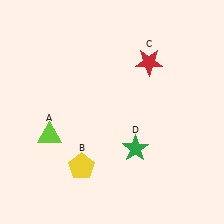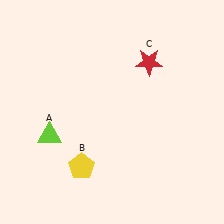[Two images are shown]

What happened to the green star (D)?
The green star (D) was removed in Image 2. It was in the bottom-right area of Image 1.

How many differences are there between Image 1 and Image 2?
There is 1 difference between the two images.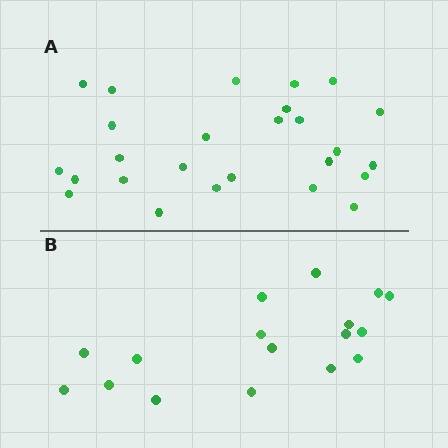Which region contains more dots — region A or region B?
Region A (the top region) has more dots.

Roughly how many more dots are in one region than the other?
Region A has roughly 8 or so more dots than region B.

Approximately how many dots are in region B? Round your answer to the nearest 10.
About 20 dots. (The exact count is 17, which rounds to 20.)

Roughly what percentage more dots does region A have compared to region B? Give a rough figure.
About 55% more.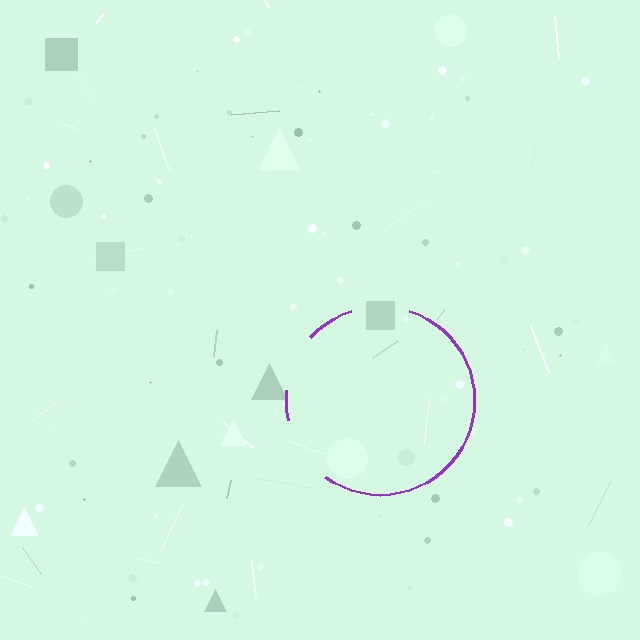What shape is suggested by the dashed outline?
The dashed outline suggests a circle.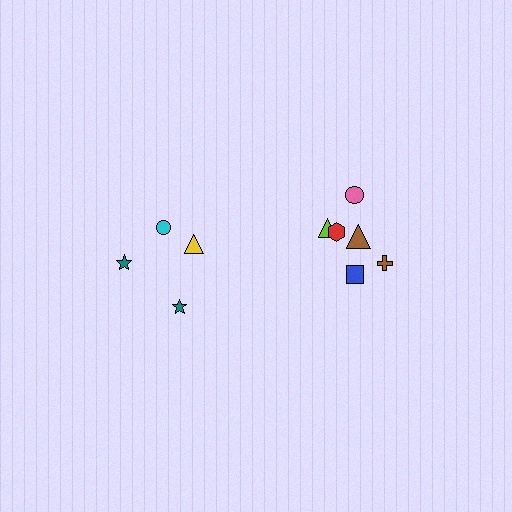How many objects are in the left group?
There are 4 objects.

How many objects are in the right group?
There are 6 objects.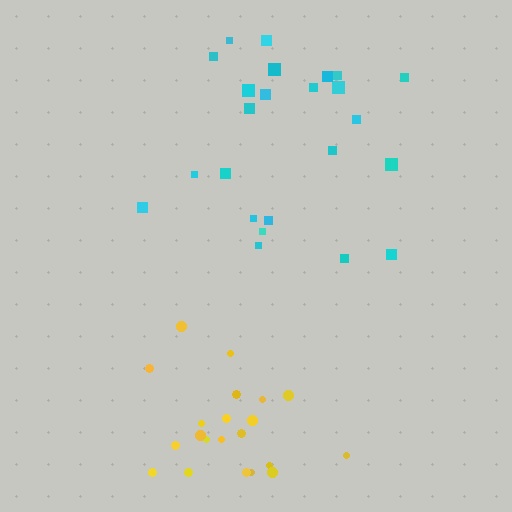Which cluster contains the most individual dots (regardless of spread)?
Cyan (24).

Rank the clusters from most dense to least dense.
yellow, cyan.